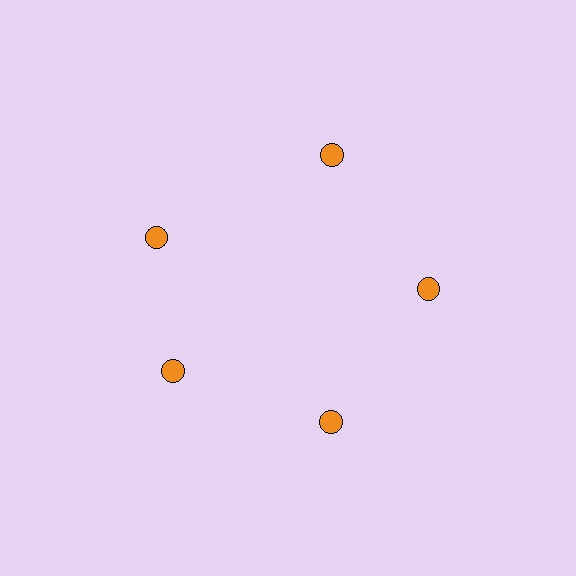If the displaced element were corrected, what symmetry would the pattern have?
It would have 5-fold rotational symmetry — the pattern would map onto itself every 72 degrees.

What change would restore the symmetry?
The symmetry would be restored by rotating it back into even spacing with its neighbors so that all 5 circles sit at equal angles and equal distance from the center.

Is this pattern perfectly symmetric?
No. The 5 orange circles are arranged in a ring, but one element near the 10 o'clock position is rotated out of alignment along the ring, breaking the 5-fold rotational symmetry.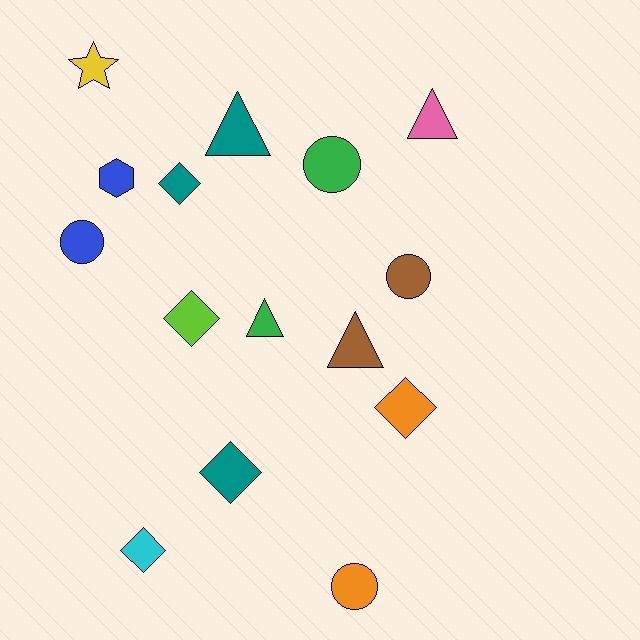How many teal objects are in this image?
There are 3 teal objects.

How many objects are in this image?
There are 15 objects.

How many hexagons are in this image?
There is 1 hexagon.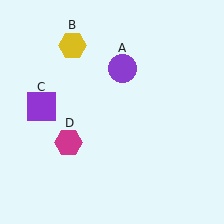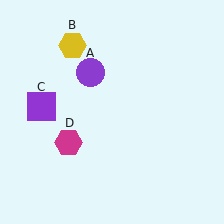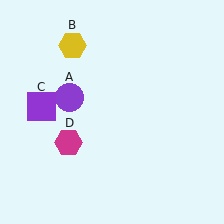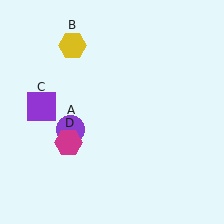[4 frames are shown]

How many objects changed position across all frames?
1 object changed position: purple circle (object A).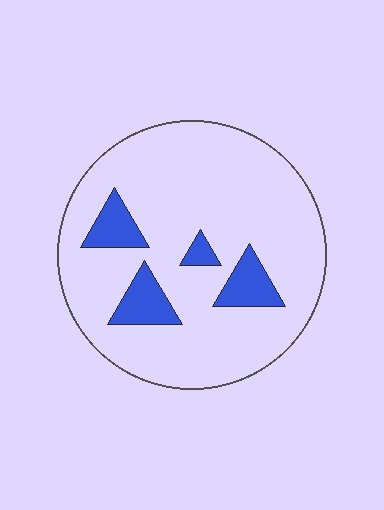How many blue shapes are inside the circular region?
4.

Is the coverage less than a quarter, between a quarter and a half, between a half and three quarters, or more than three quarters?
Less than a quarter.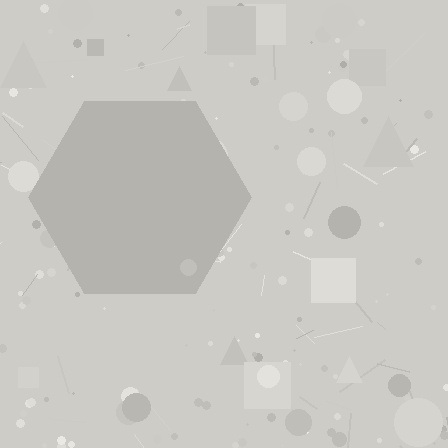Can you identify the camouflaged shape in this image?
The camouflaged shape is a hexagon.